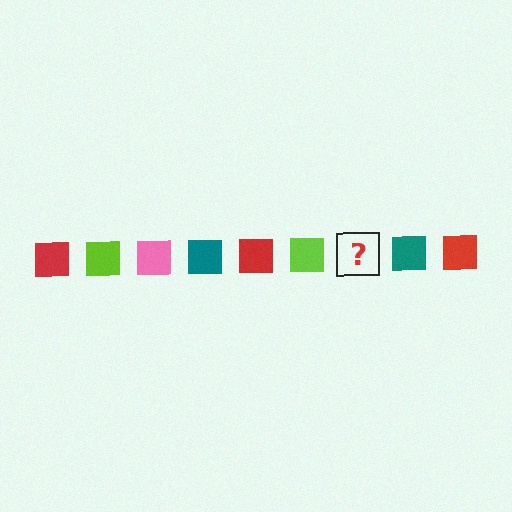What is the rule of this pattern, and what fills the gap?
The rule is that the pattern cycles through red, lime, pink, teal squares. The gap should be filled with a pink square.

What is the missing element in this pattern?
The missing element is a pink square.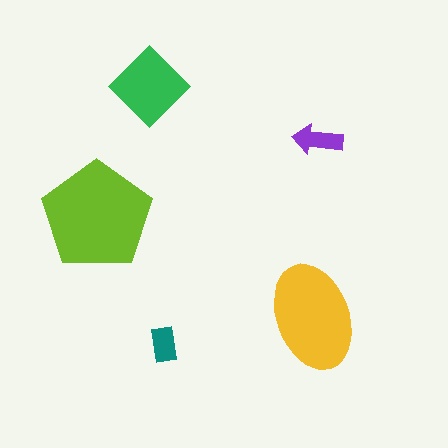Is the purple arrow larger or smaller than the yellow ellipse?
Smaller.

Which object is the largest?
The lime pentagon.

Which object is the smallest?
The teal rectangle.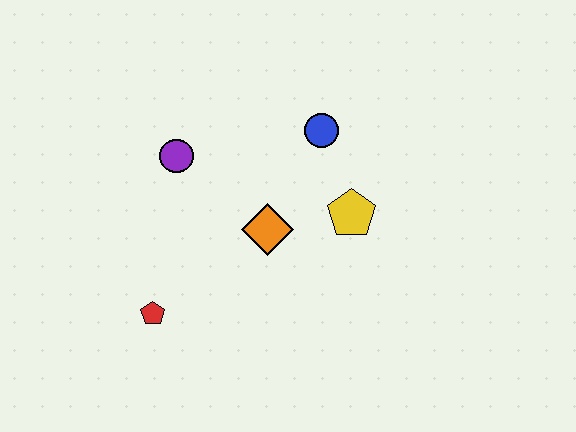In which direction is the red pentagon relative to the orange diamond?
The red pentagon is to the left of the orange diamond.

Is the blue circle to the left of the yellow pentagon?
Yes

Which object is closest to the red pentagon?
The orange diamond is closest to the red pentagon.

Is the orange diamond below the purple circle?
Yes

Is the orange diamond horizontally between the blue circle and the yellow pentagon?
No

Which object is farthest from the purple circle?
The yellow pentagon is farthest from the purple circle.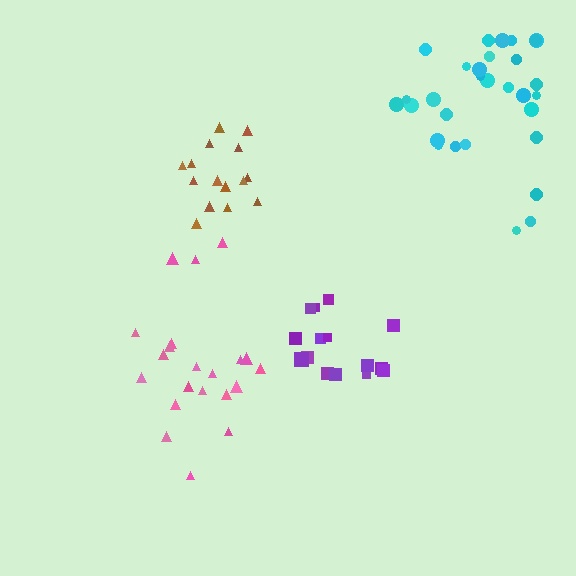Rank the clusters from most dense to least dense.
brown, purple, pink, cyan.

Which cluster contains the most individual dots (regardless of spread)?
Cyan (30).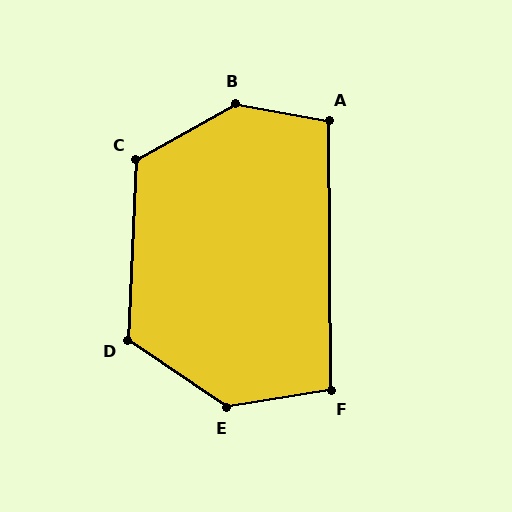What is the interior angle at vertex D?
Approximately 121 degrees (obtuse).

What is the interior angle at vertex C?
Approximately 122 degrees (obtuse).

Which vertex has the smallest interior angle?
F, at approximately 99 degrees.